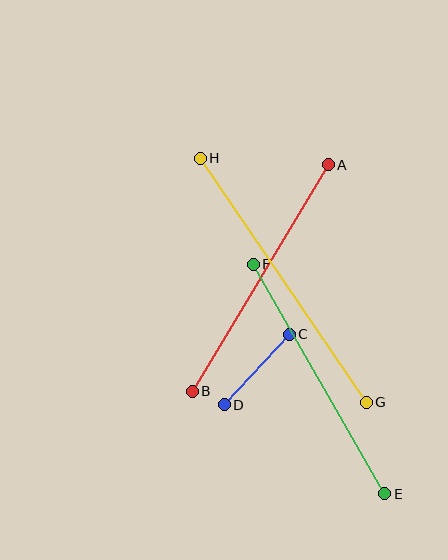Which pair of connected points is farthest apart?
Points G and H are farthest apart.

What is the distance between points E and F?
The distance is approximately 264 pixels.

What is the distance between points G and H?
The distance is approximately 295 pixels.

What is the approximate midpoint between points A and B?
The midpoint is at approximately (260, 278) pixels.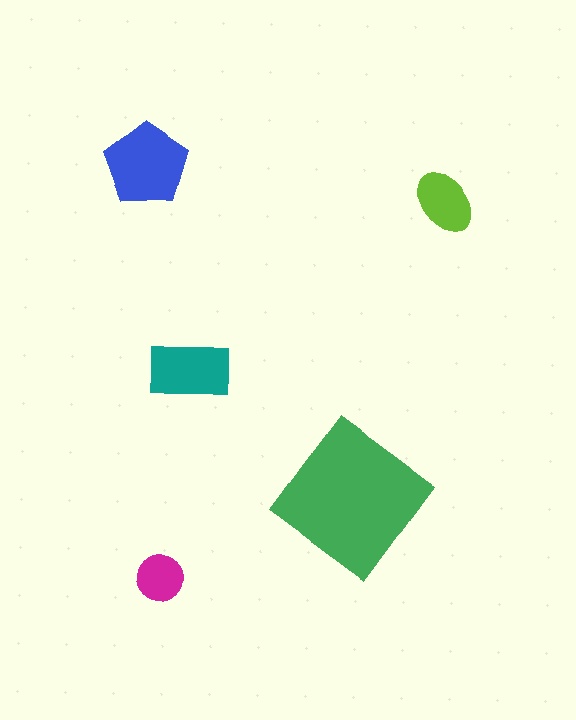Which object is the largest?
The green diamond.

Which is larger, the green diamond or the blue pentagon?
The green diamond.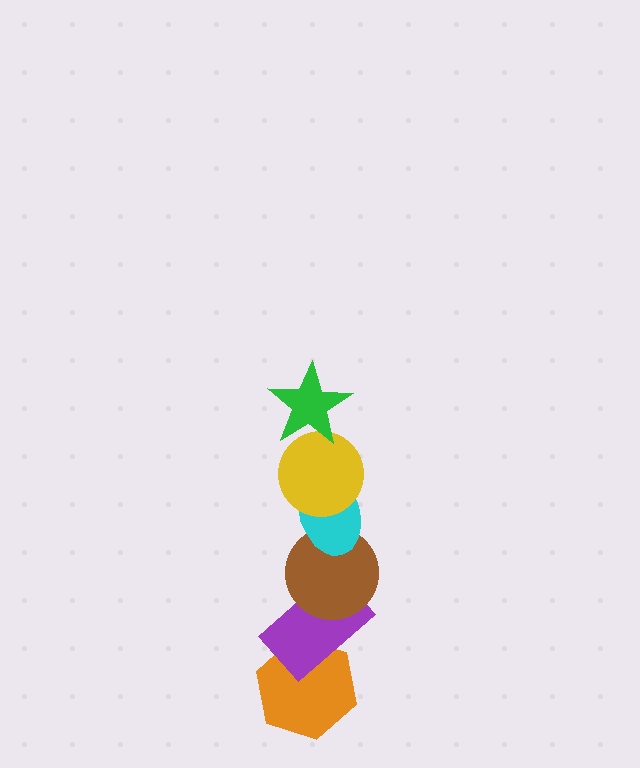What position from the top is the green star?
The green star is 1st from the top.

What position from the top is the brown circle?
The brown circle is 4th from the top.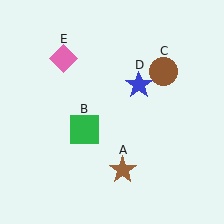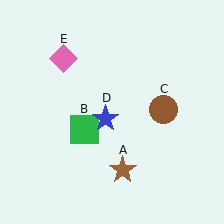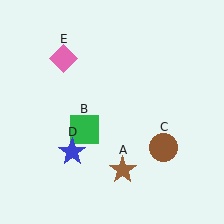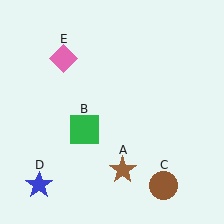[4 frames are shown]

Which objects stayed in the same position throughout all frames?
Brown star (object A) and green square (object B) and pink diamond (object E) remained stationary.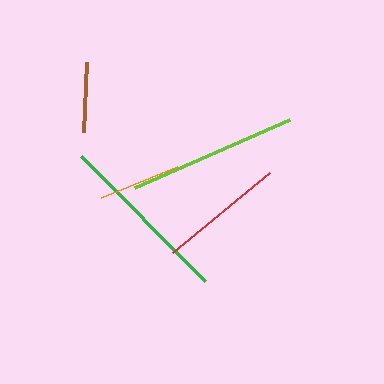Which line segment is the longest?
The green line is the longest at approximately 176 pixels.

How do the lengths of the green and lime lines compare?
The green and lime lines are approximately the same length.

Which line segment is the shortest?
The brown line is the shortest at approximately 70 pixels.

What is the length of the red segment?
The red segment is approximately 126 pixels long.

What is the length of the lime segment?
The lime segment is approximately 169 pixels long.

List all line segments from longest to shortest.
From longest to shortest: green, lime, red, orange, brown.